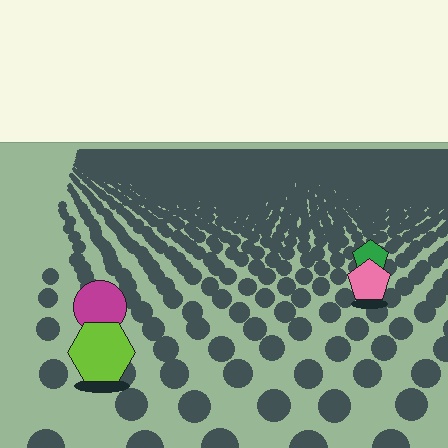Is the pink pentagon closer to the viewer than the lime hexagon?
No. The lime hexagon is closer — you can tell from the texture gradient: the ground texture is coarser near it.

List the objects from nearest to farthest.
From nearest to farthest: the lime hexagon, the magenta circle, the pink pentagon, the green pentagon.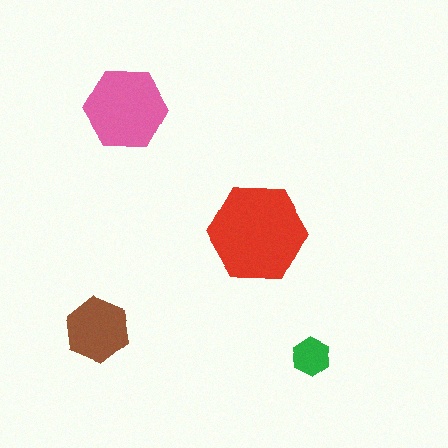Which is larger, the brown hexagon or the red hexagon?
The red one.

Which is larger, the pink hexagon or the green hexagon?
The pink one.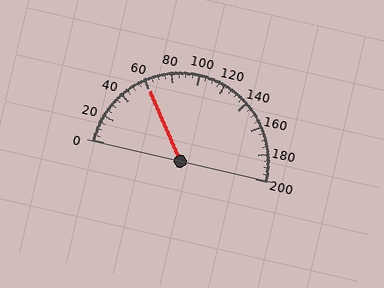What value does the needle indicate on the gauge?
The needle indicates approximately 60.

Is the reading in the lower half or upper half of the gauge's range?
The reading is in the lower half of the range (0 to 200).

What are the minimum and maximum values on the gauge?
The gauge ranges from 0 to 200.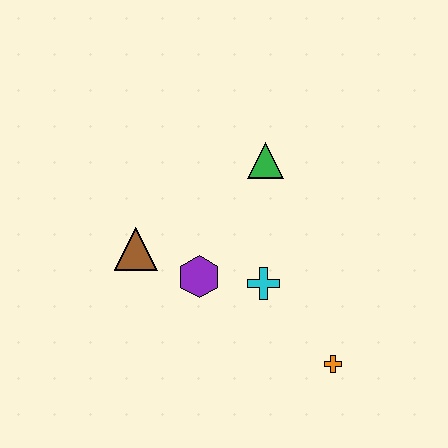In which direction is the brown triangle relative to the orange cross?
The brown triangle is to the left of the orange cross.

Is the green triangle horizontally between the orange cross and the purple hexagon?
Yes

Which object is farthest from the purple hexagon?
The orange cross is farthest from the purple hexagon.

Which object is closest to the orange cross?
The cyan cross is closest to the orange cross.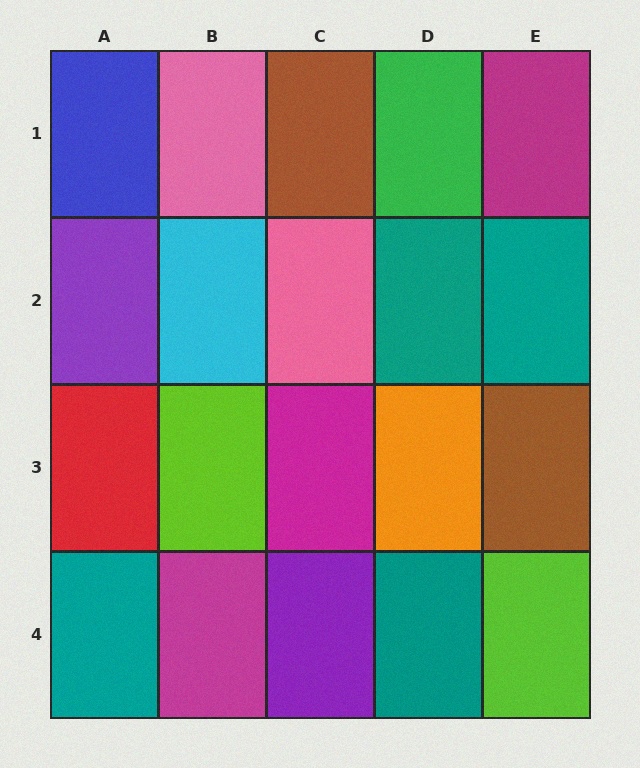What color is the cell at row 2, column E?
Teal.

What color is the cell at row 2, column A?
Purple.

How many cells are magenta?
3 cells are magenta.